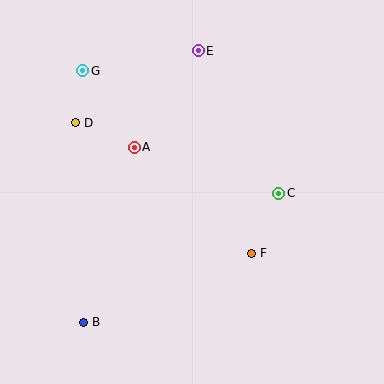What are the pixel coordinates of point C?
Point C is at (279, 193).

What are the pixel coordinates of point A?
Point A is at (134, 147).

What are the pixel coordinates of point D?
Point D is at (76, 123).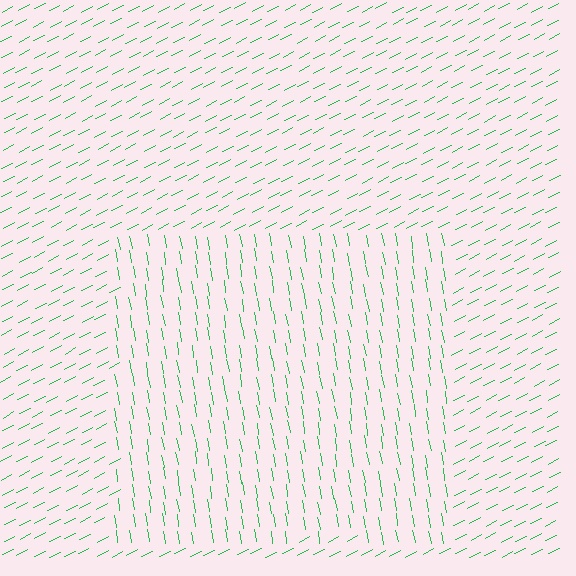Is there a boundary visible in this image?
Yes, there is a texture boundary formed by a change in line orientation.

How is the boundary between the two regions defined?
The boundary is defined purely by a change in line orientation (approximately 73 degrees difference). All lines are the same color and thickness.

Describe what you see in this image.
The image is filled with small green line segments. A rectangle region in the image has lines oriented differently from the surrounding lines, creating a visible texture boundary.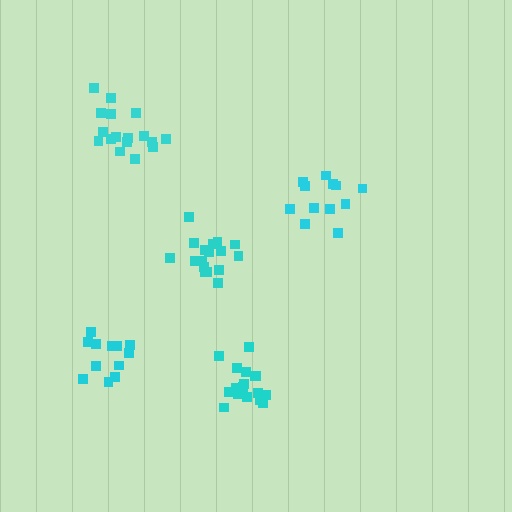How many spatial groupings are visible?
There are 5 spatial groupings.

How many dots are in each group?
Group 1: 12 dots, Group 2: 17 dots, Group 3: 12 dots, Group 4: 17 dots, Group 5: 17 dots (75 total).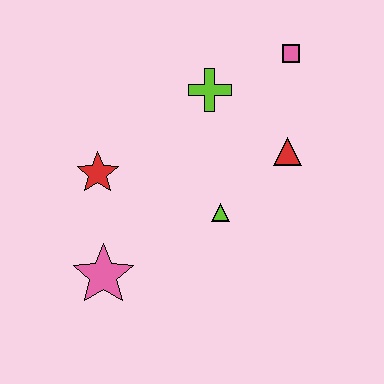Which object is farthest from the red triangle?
The pink star is farthest from the red triangle.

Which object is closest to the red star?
The pink star is closest to the red star.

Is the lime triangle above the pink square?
No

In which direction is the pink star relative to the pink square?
The pink star is below the pink square.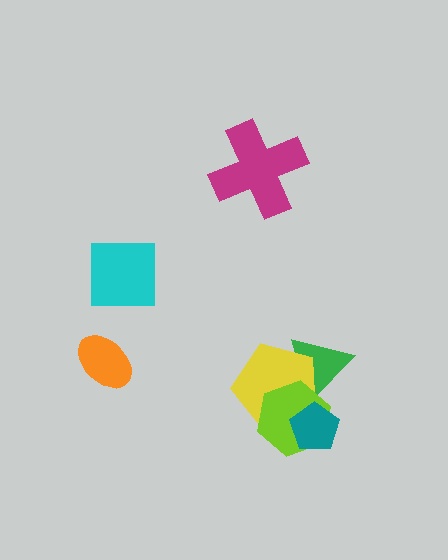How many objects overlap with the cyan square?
0 objects overlap with the cyan square.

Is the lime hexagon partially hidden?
Yes, it is partially covered by another shape.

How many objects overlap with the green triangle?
2 objects overlap with the green triangle.